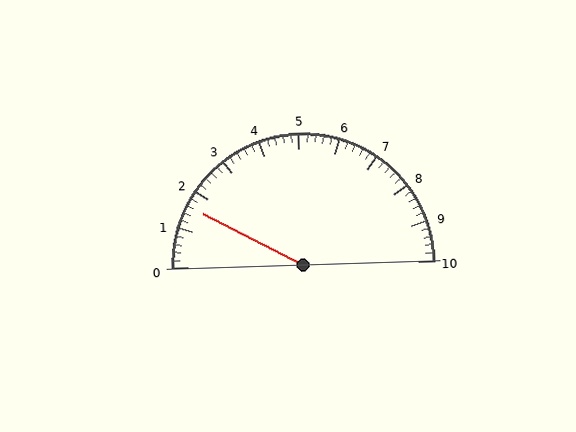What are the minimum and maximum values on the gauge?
The gauge ranges from 0 to 10.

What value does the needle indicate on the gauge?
The needle indicates approximately 1.6.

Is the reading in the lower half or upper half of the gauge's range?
The reading is in the lower half of the range (0 to 10).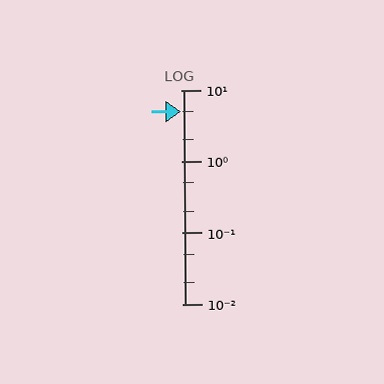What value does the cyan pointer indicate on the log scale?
The pointer indicates approximately 5.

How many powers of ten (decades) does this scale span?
The scale spans 3 decades, from 0.01 to 10.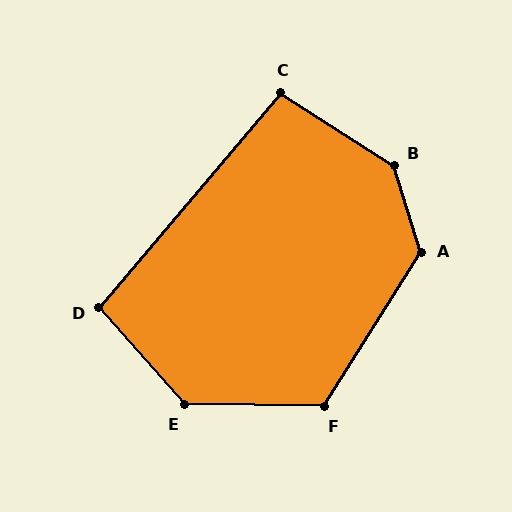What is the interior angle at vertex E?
Approximately 132 degrees (obtuse).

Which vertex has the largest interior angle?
B, at approximately 140 degrees.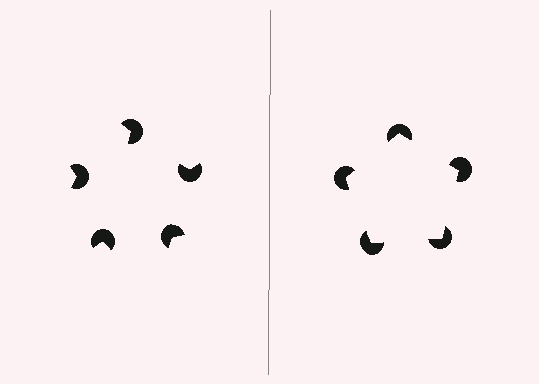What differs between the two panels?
The pac-man discs are positioned identically on both sides; only the wedge orientations differ. On the right they align to a pentagon; on the left they are misaligned.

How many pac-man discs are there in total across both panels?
10 — 5 on each side.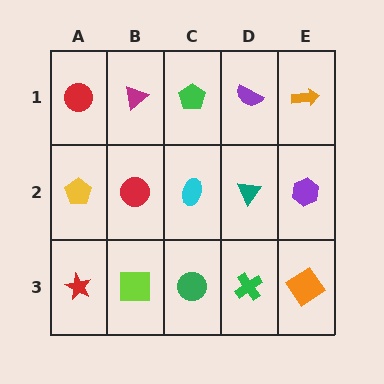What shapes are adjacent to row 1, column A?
A yellow pentagon (row 2, column A), a magenta triangle (row 1, column B).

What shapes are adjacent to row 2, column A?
A red circle (row 1, column A), a red star (row 3, column A), a red circle (row 2, column B).